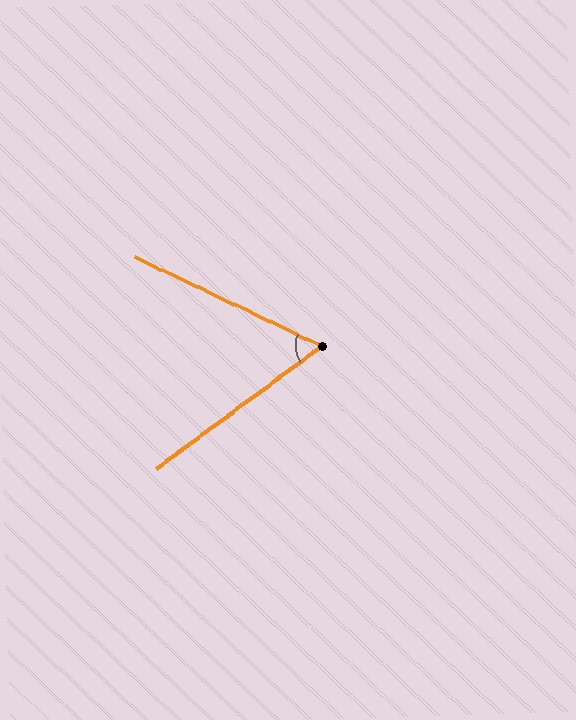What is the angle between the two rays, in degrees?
Approximately 62 degrees.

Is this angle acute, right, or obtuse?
It is acute.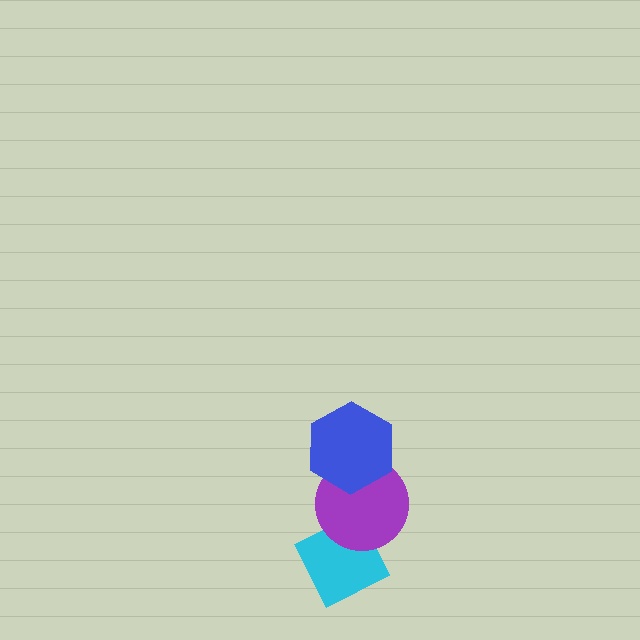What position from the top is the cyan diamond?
The cyan diamond is 3rd from the top.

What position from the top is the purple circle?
The purple circle is 2nd from the top.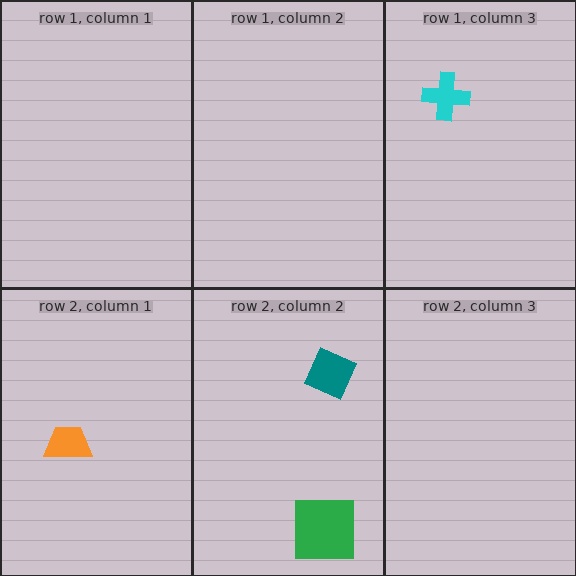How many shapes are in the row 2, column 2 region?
2.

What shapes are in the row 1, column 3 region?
The cyan cross.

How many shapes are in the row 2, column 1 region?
1.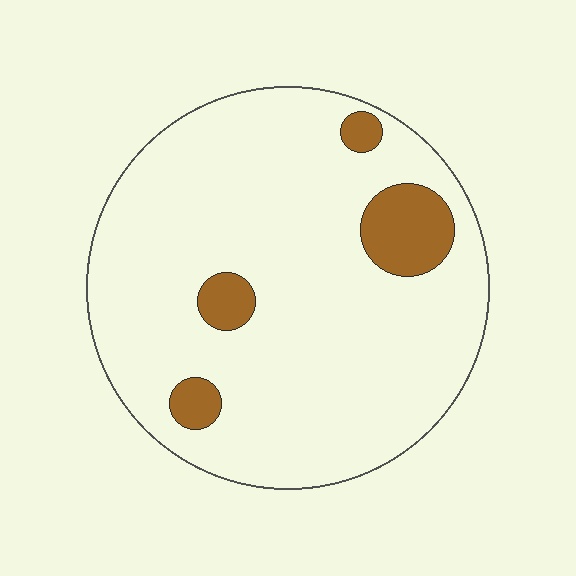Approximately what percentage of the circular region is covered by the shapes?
Approximately 10%.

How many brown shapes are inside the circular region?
4.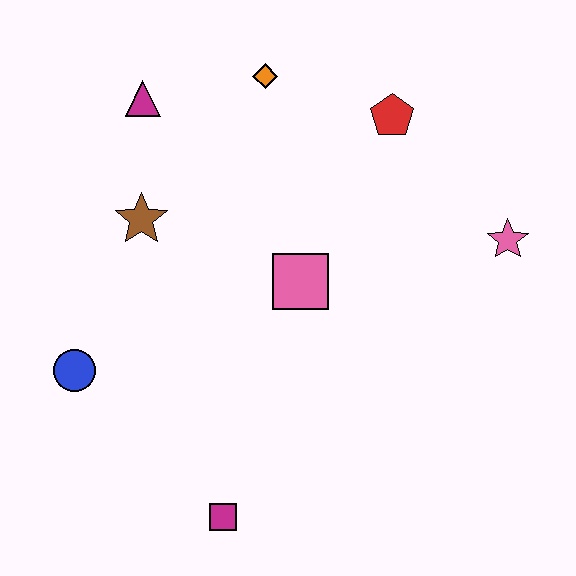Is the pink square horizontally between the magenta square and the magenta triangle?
No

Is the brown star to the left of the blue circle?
No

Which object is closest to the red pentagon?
The orange diamond is closest to the red pentagon.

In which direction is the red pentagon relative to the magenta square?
The red pentagon is above the magenta square.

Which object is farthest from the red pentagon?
The magenta square is farthest from the red pentagon.